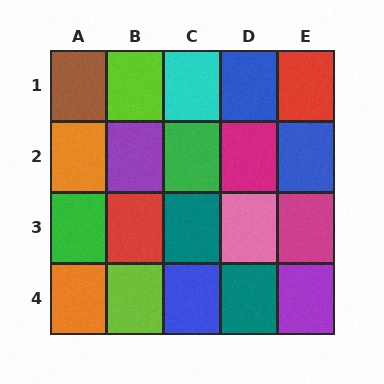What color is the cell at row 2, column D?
Magenta.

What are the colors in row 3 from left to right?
Green, red, teal, pink, magenta.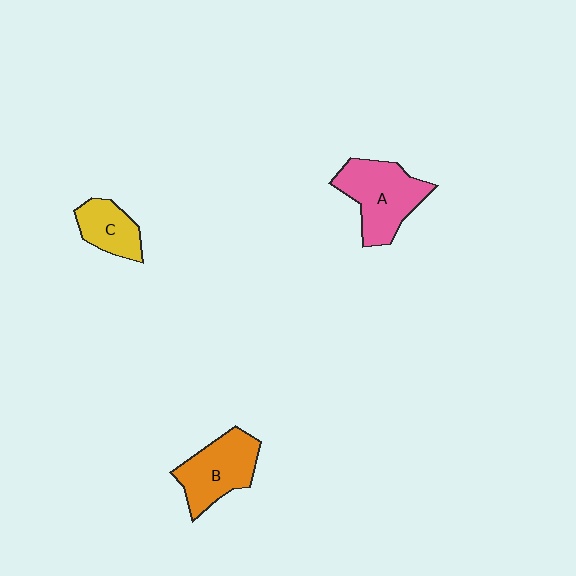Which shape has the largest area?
Shape A (pink).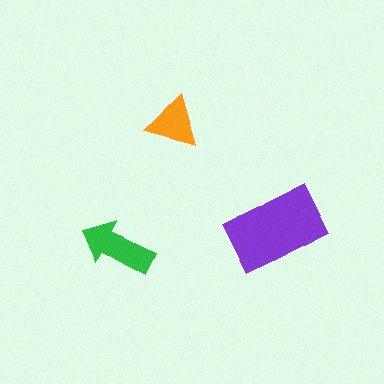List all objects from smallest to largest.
The orange triangle, the green arrow, the purple rectangle.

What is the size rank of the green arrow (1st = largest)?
2nd.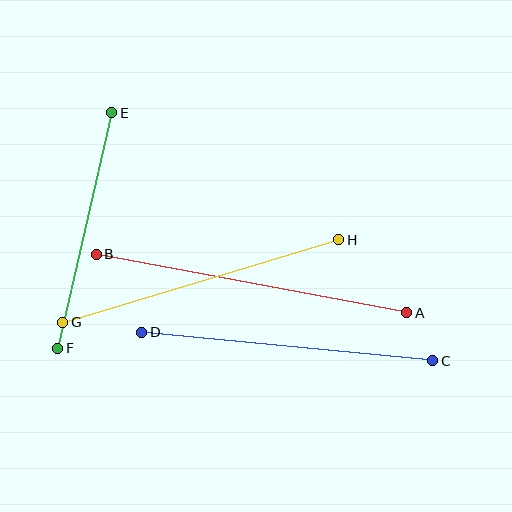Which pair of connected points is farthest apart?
Points A and B are farthest apart.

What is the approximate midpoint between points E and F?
The midpoint is at approximately (85, 231) pixels.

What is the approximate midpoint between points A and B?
The midpoint is at approximately (251, 284) pixels.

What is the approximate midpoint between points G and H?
The midpoint is at approximately (201, 281) pixels.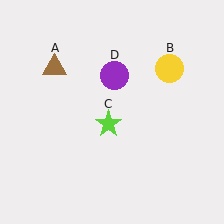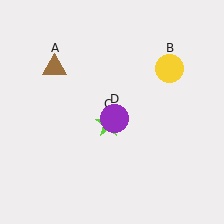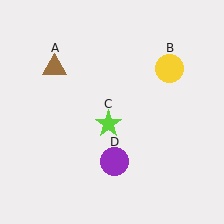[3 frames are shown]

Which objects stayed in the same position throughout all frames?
Brown triangle (object A) and yellow circle (object B) and lime star (object C) remained stationary.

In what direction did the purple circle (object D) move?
The purple circle (object D) moved down.